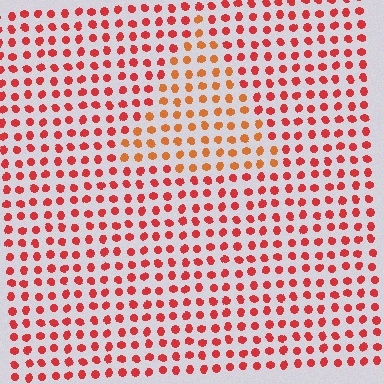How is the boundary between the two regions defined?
The boundary is defined purely by a slight shift in hue (about 27 degrees). Spacing, size, and orientation are identical on both sides.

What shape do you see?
I see a triangle.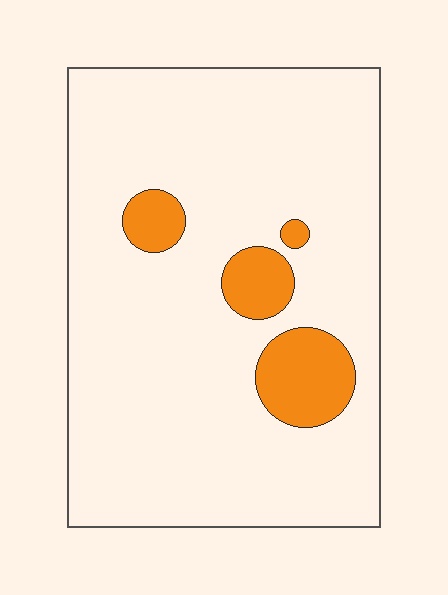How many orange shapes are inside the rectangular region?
4.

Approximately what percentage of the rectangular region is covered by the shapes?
Approximately 10%.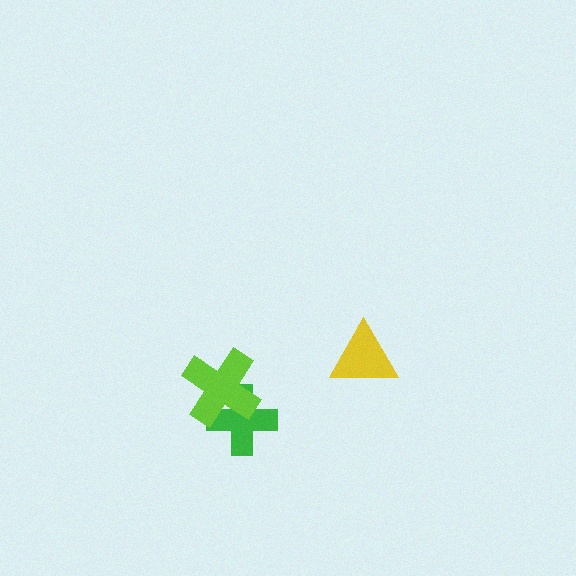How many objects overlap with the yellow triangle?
0 objects overlap with the yellow triangle.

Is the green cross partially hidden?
Yes, it is partially covered by another shape.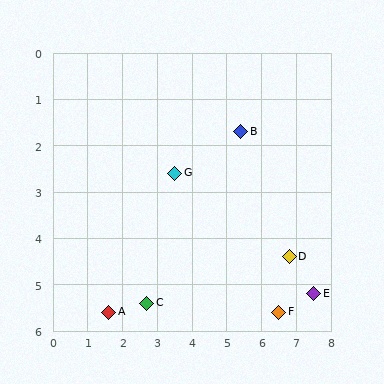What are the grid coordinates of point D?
Point D is at approximately (6.8, 4.4).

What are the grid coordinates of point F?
Point F is at approximately (6.5, 5.6).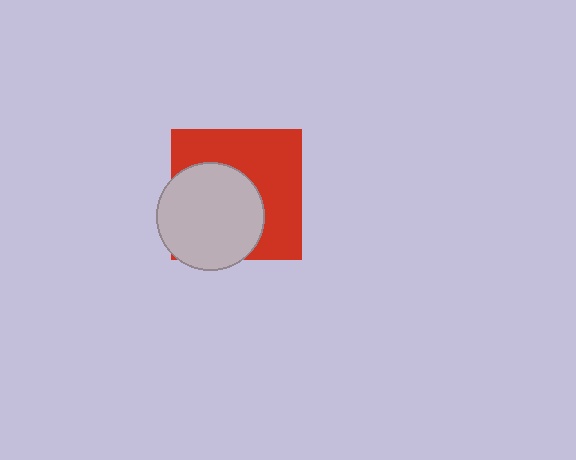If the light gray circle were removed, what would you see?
You would see the complete red square.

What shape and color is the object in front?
The object in front is a light gray circle.